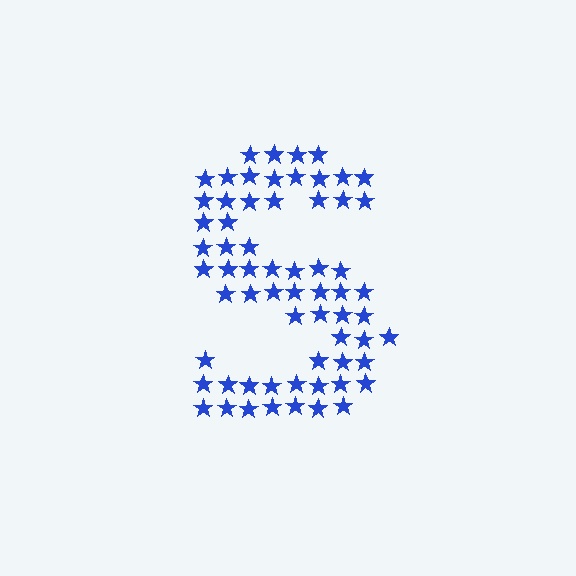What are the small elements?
The small elements are stars.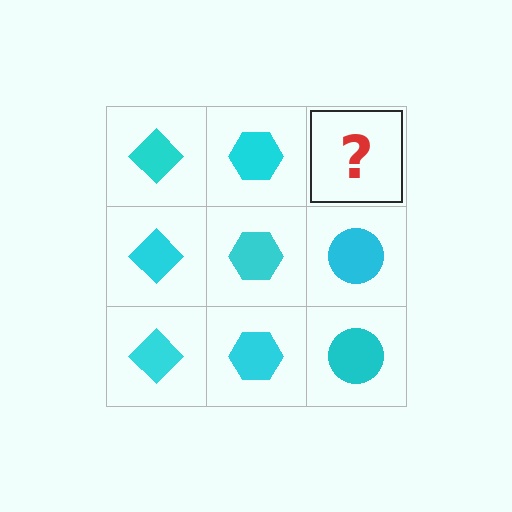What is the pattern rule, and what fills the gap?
The rule is that each column has a consistent shape. The gap should be filled with a cyan circle.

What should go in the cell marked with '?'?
The missing cell should contain a cyan circle.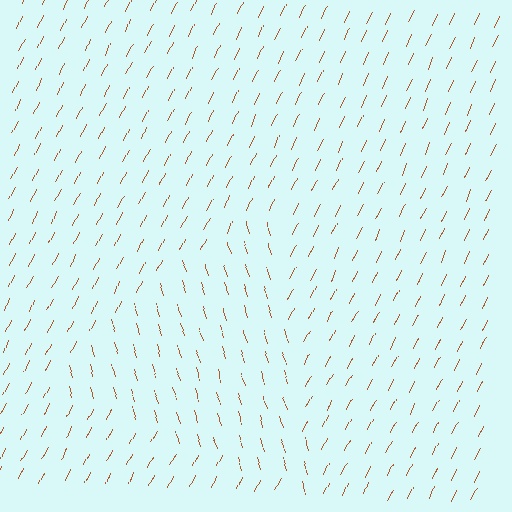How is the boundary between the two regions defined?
The boundary is defined purely by a change in line orientation (approximately 45 degrees difference). All lines are the same color and thickness.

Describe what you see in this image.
The image is filled with small brown line segments. A triangle region in the image has lines oriented differently from the surrounding lines, creating a visible texture boundary.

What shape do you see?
I see a triangle.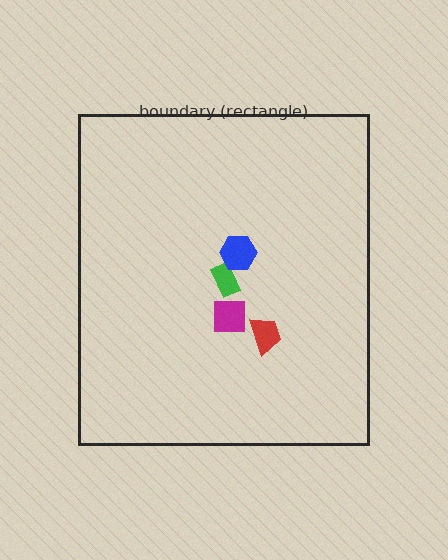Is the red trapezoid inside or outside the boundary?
Inside.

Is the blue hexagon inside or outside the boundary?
Inside.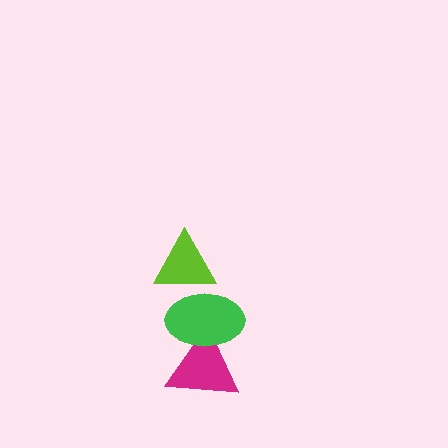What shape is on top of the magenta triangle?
The green ellipse is on top of the magenta triangle.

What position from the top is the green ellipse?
The green ellipse is 2nd from the top.